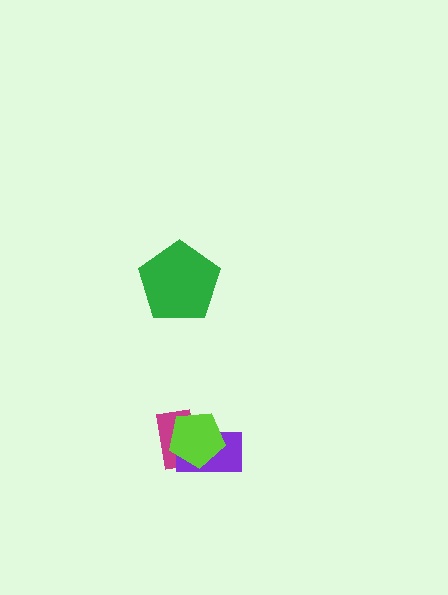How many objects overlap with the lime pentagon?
2 objects overlap with the lime pentagon.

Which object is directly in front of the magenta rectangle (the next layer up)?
The purple rectangle is directly in front of the magenta rectangle.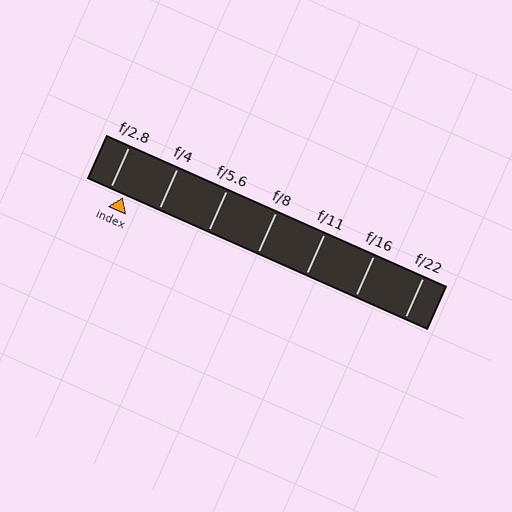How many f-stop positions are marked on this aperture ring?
There are 7 f-stop positions marked.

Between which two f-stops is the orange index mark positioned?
The index mark is between f/2.8 and f/4.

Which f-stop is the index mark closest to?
The index mark is closest to f/2.8.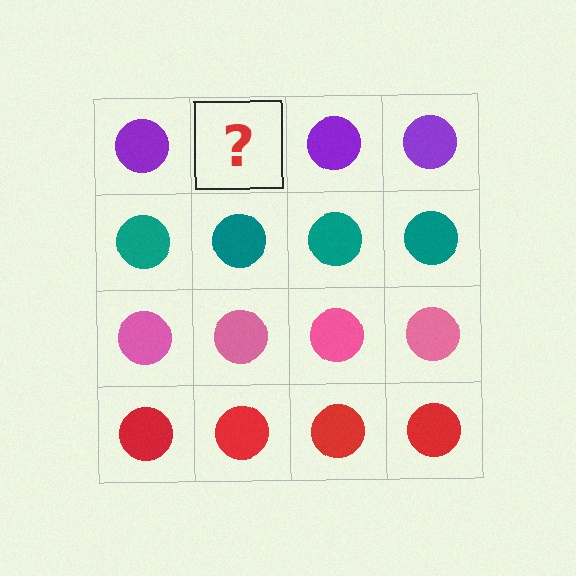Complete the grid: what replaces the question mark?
The question mark should be replaced with a purple circle.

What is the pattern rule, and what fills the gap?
The rule is that each row has a consistent color. The gap should be filled with a purple circle.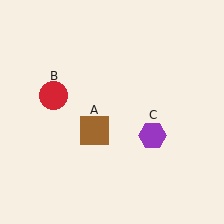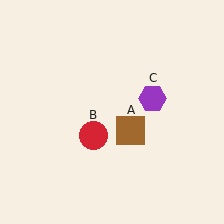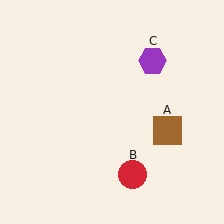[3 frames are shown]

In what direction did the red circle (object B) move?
The red circle (object B) moved down and to the right.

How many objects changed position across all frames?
3 objects changed position: brown square (object A), red circle (object B), purple hexagon (object C).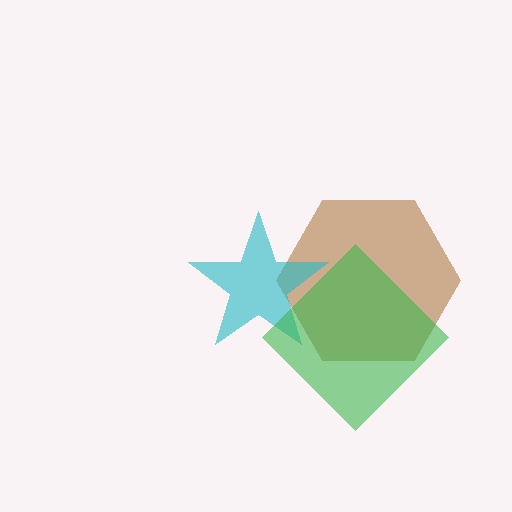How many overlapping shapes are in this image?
There are 3 overlapping shapes in the image.